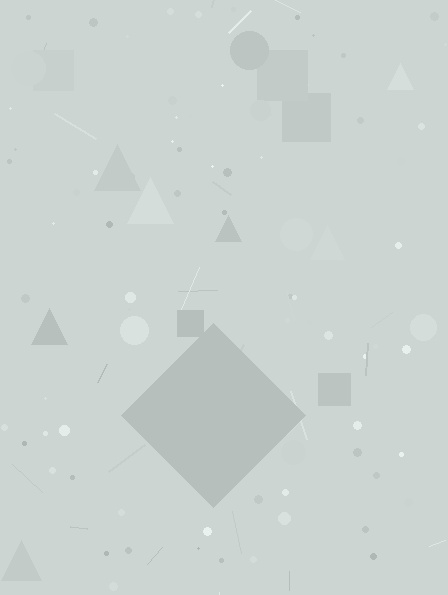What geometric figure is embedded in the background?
A diamond is embedded in the background.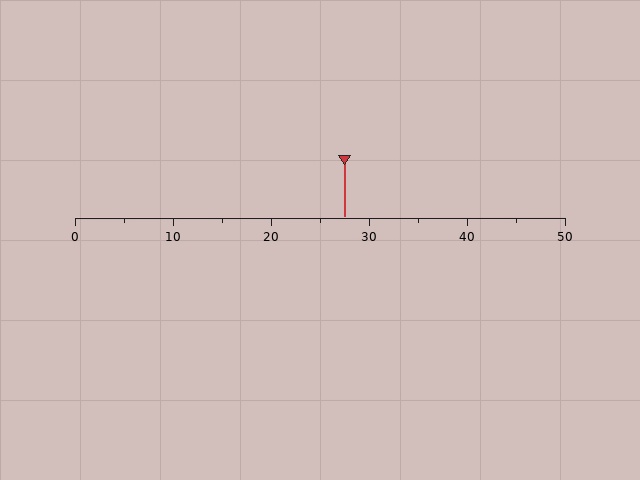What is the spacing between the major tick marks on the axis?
The major ticks are spaced 10 apart.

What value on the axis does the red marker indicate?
The marker indicates approximately 27.5.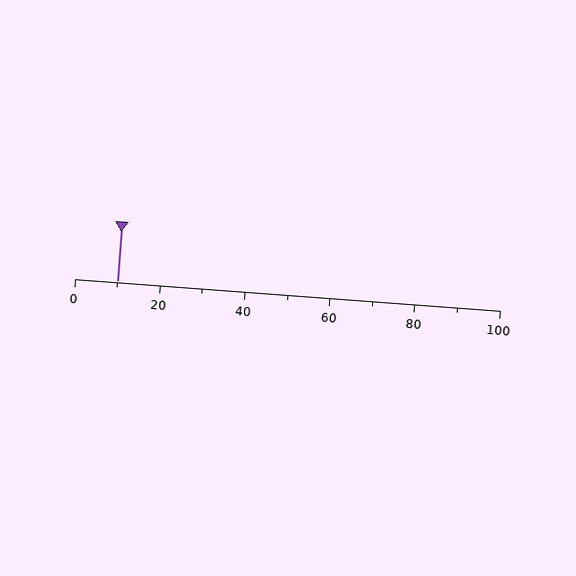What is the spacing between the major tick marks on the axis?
The major ticks are spaced 20 apart.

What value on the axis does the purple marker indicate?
The marker indicates approximately 10.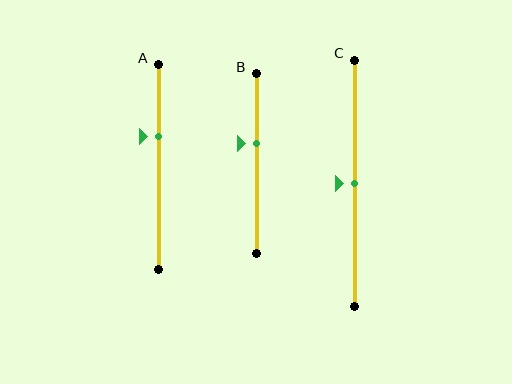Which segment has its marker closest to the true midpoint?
Segment C has its marker closest to the true midpoint.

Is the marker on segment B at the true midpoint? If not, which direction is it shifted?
No, the marker on segment B is shifted upward by about 11% of the segment length.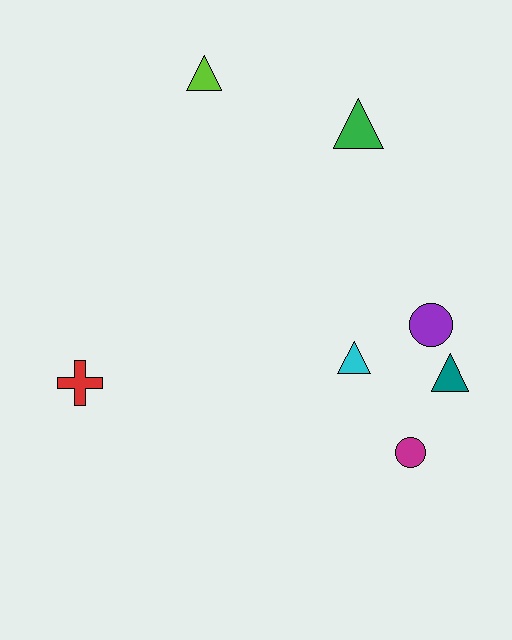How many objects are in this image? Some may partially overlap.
There are 7 objects.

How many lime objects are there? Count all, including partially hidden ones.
There is 1 lime object.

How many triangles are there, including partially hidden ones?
There are 4 triangles.